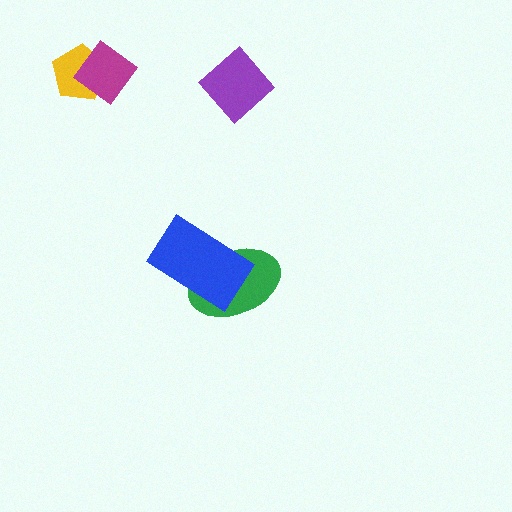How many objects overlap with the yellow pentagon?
1 object overlaps with the yellow pentagon.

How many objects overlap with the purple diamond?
0 objects overlap with the purple diamond.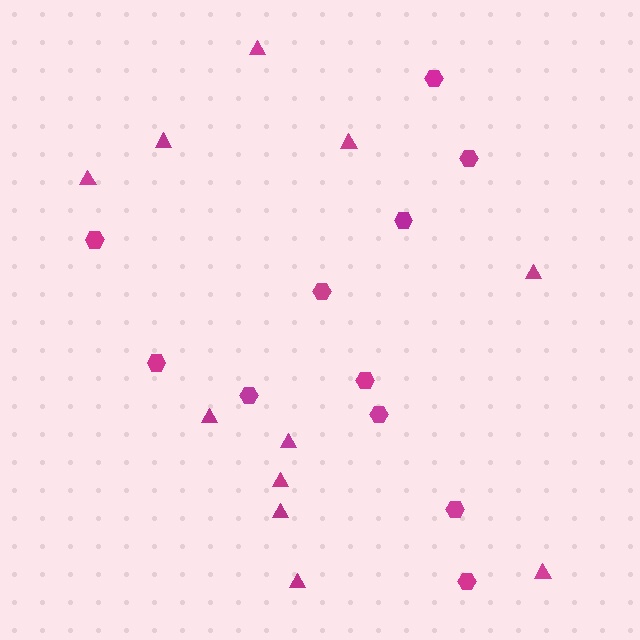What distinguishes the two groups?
There are 2 groups: one group of hexagons (11) and one group of triangles (11).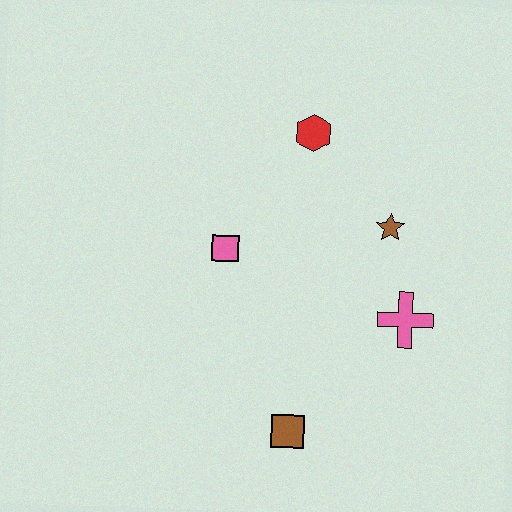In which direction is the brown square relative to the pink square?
The brown square is below the pink square.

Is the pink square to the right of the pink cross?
No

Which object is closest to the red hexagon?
The brown star is closest to the red hexagon.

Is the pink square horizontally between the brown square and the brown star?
No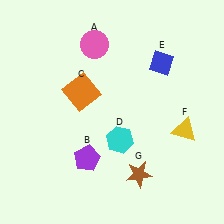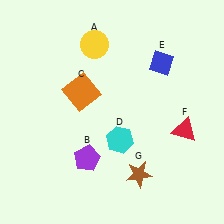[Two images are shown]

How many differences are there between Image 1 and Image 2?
There are 2 differences between the two images.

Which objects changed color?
A changed from pink to yellow. F changed from yellow to red.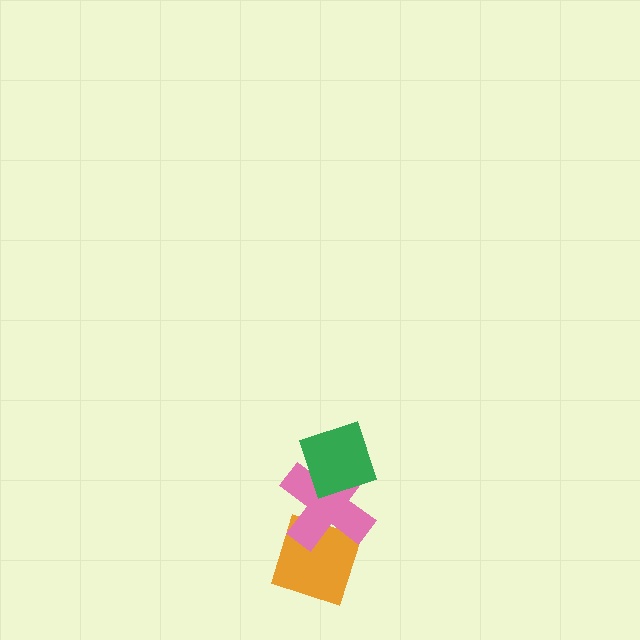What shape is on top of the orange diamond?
The pink cross is on top of the orange diamond.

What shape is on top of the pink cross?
The green diamond is on top of the pink cross.